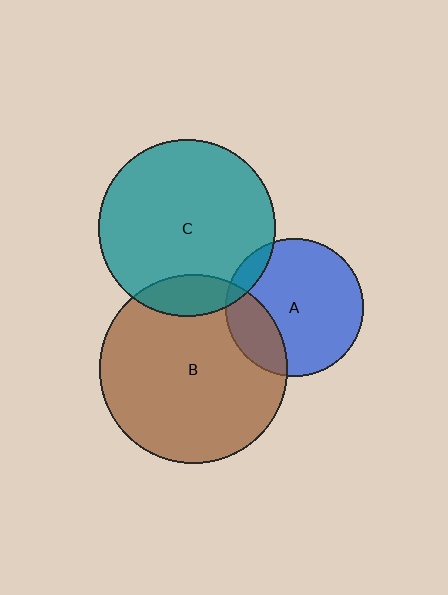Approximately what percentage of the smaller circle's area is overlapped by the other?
Approximately 10%.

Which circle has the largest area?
Circle B (brown).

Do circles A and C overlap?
Yes.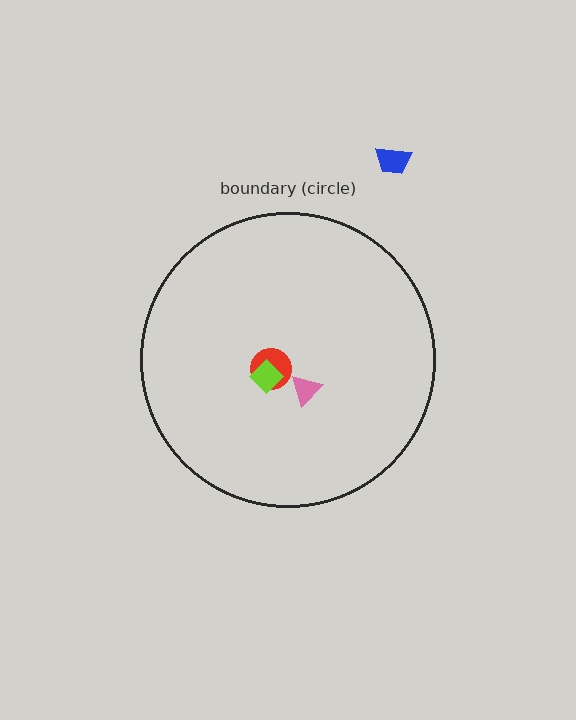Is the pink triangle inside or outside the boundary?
Inside.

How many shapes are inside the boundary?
3 inside, 1 outside.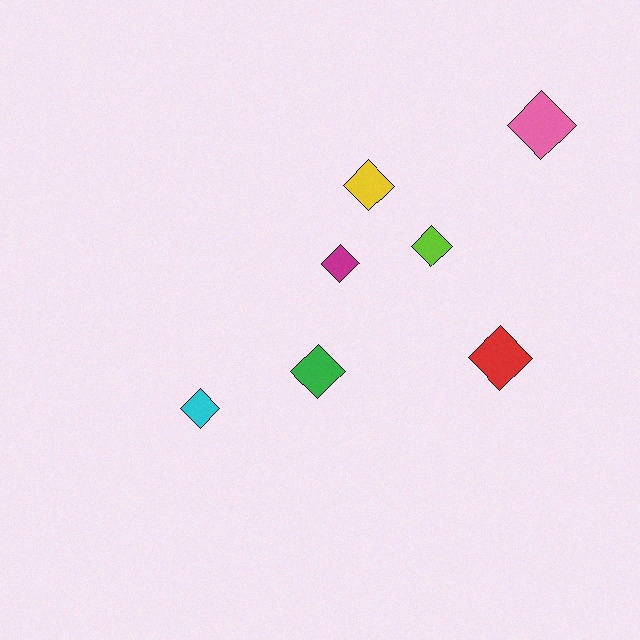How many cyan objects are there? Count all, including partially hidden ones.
There is 1 cyan object.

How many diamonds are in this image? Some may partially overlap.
There are 7 diamonds.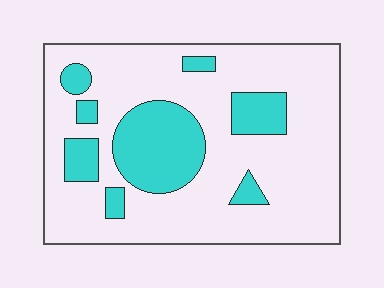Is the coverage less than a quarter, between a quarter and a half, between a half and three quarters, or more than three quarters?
Less than a quarter.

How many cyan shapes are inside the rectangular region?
8.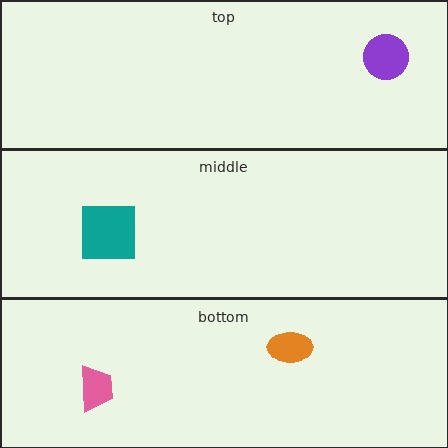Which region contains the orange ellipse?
The bottom region.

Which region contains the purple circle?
The top region.